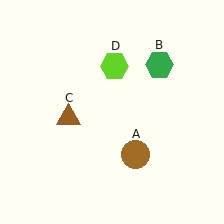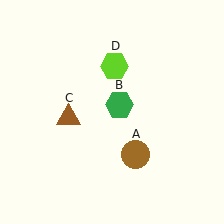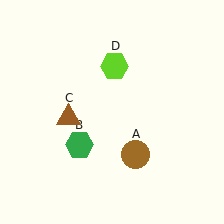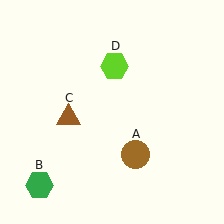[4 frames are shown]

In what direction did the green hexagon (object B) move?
The green hexagon (object B) moved down and to the left.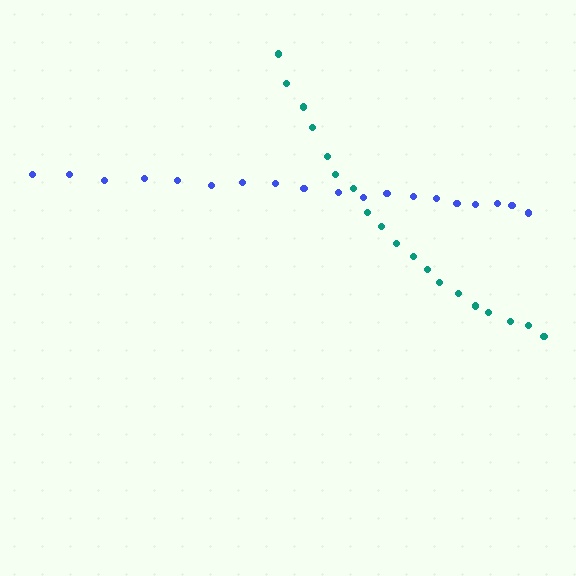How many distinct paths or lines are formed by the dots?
There are 2 distinct paths.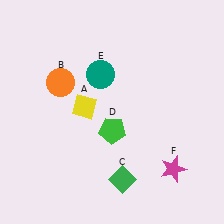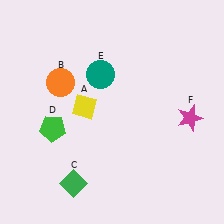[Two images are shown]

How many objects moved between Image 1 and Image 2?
3 objects moved between the two images.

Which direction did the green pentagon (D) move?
The green pentagon (D) moved left.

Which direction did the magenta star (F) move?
The magenta star (F) moved up.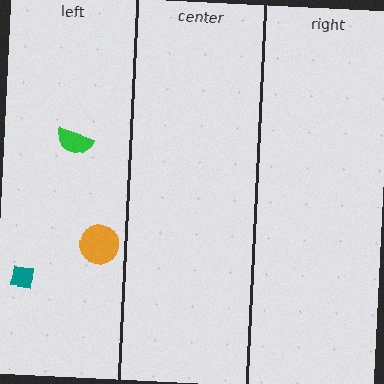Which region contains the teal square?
The left region.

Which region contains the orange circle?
The left region.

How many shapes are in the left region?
3.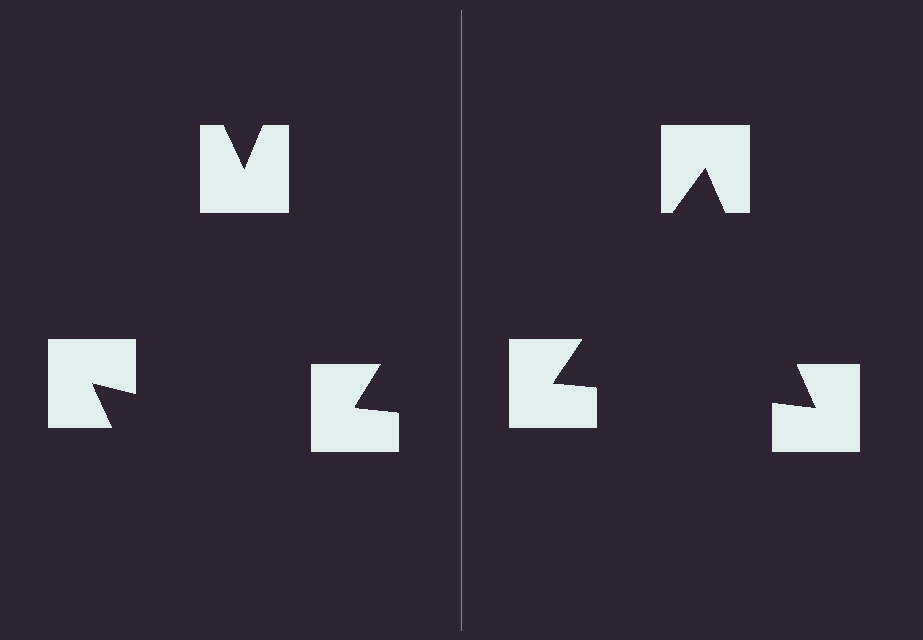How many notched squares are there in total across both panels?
6 — 3 on each side.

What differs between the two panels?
The notched squares are positioned identically on both sides; only the wedge orientations differ. On the right they align to a triangle; on the left they are misaligned.